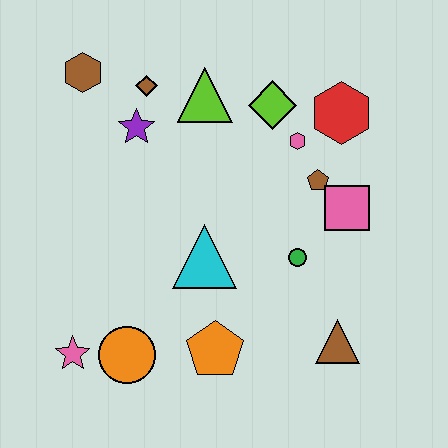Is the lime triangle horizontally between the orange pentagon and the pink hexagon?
No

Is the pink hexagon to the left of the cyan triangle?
No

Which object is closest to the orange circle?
The pink star is closest to the orange circle.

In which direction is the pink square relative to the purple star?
The pink square is to the right of the purple star.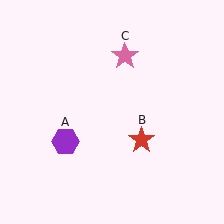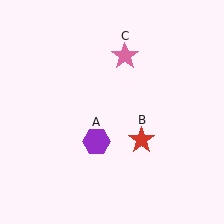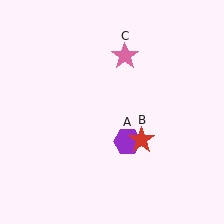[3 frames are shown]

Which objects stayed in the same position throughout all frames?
Red star (object B) and pink star (object C) remained stationary.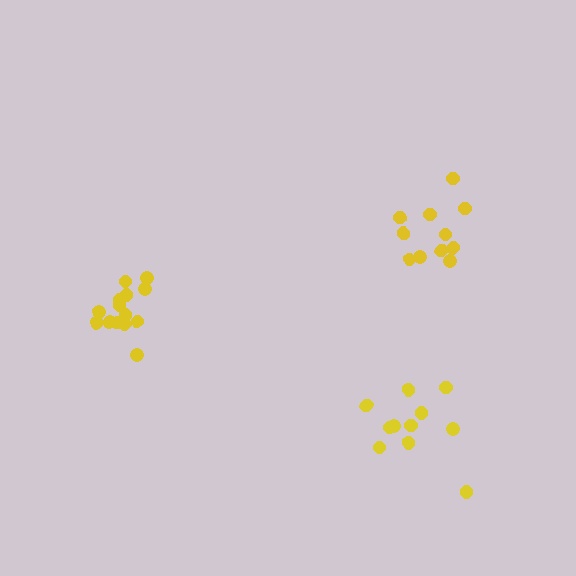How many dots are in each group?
Group 1: 11 dots, Group 2: 11 dots, Group 3: 14 dots (36 total).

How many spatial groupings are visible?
There are 3 spatial groupings.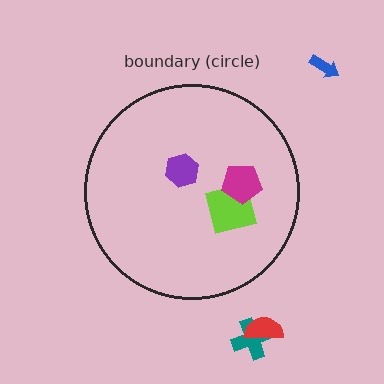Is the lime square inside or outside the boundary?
Inside.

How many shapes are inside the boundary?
3 inside, 3 outside.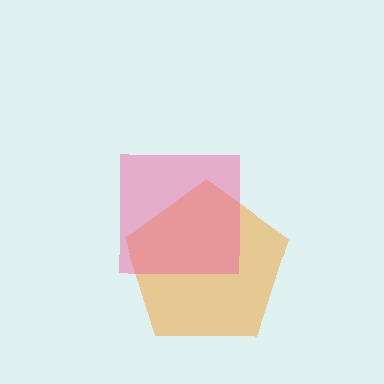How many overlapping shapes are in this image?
There are 2 overlapping shapes in the image.